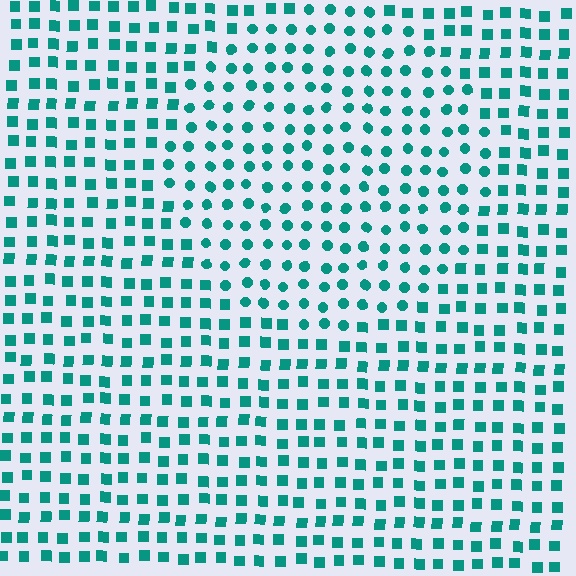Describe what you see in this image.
The image is filled with small teal elements arranged in a uniform grid. A circle-shaped region contains circles, while the surrounding area contains squares. The boundary is defined purely by the change in element shape.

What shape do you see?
I see a circle.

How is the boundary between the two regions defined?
The boundary is defined by a change in element shape: circles inside vs. squares outside. All elements share the same color and spacing.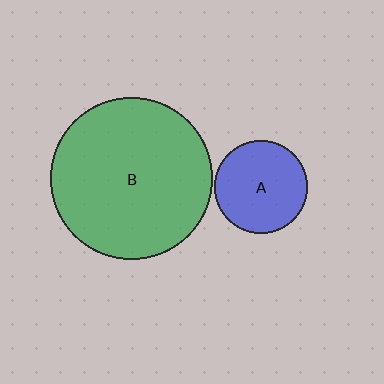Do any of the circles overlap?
No, none of the circles overlap.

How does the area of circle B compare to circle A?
Approximately 3.0 times.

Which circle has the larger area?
Circle B (green).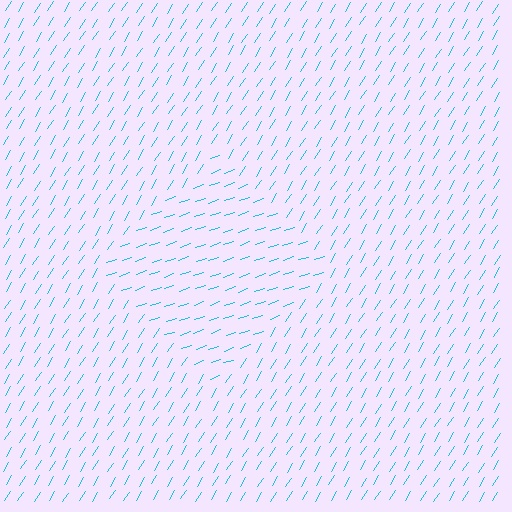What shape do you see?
I see a diamond.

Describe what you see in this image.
The image is filled with small cyan line segments. A diamond region in the image has lines oriented differently from the surrounding lines, creating a visible texture boundary.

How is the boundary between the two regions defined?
The boundary is defined purely by a change in line orientation (approximately 39 degrees difference). All lines are the same color and thickness.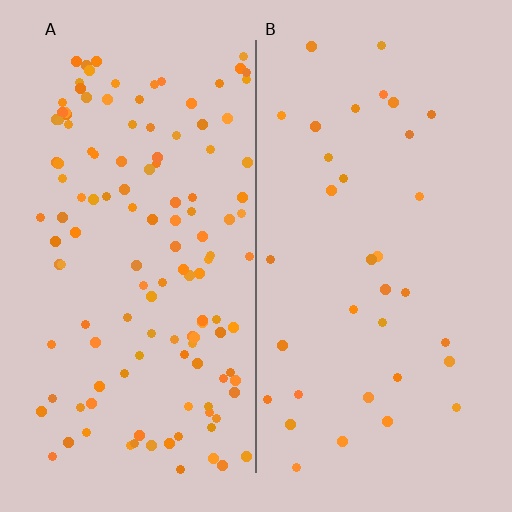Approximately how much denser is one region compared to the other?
Approximately 3.7× — region A over region B.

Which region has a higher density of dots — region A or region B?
A (the left).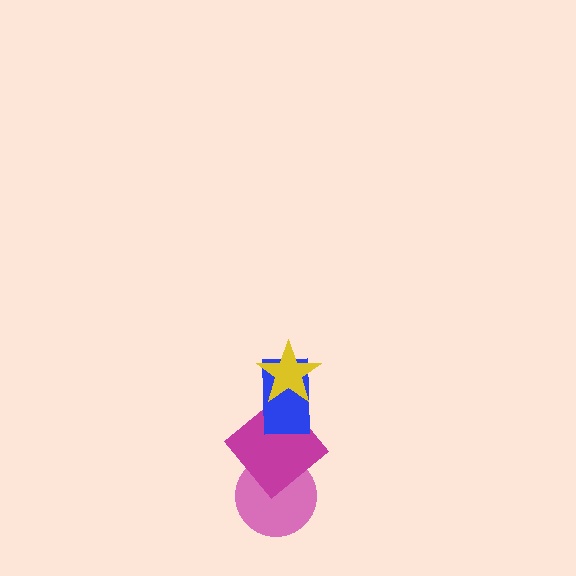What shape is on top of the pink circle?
The magenta diamond is on top of the pink circle.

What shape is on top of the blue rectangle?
The yellow star is on top of the blue rectangle.